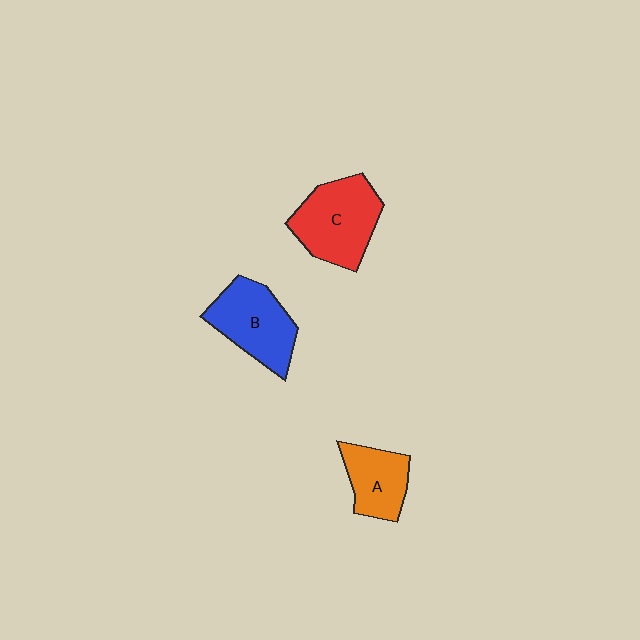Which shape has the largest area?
Shape C (red).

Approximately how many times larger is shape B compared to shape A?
Approximately 1.4 times.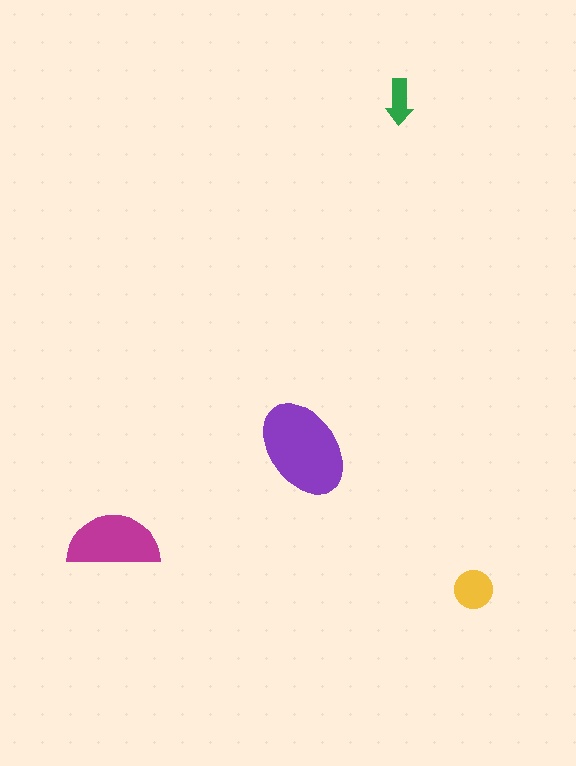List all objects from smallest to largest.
The green arrow, the yellow circle, the magenta semicircle, the purple ellipse.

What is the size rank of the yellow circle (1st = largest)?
3rd.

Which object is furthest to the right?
The yellow circle is rightmost.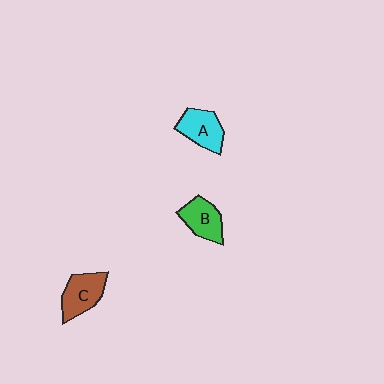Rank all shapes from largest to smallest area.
From largest to smallest: C (brown), A (cyan), B (green).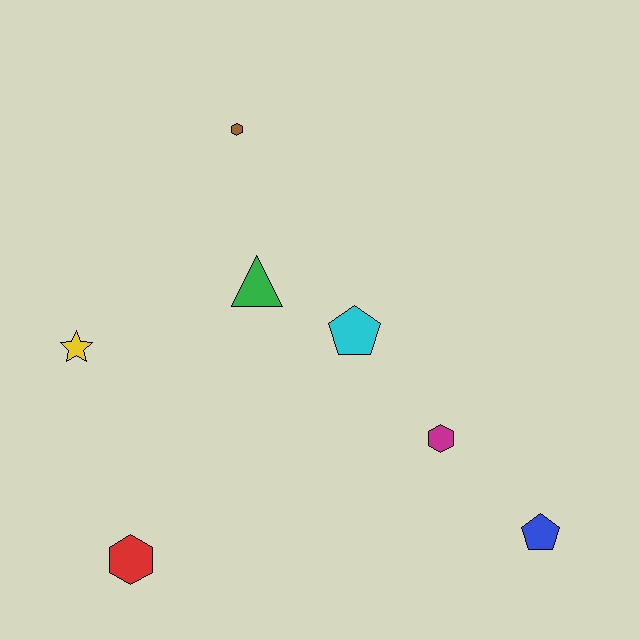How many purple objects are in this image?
There are no purple objects.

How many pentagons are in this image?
There are 2 pentagons.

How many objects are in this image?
There are 7 objects.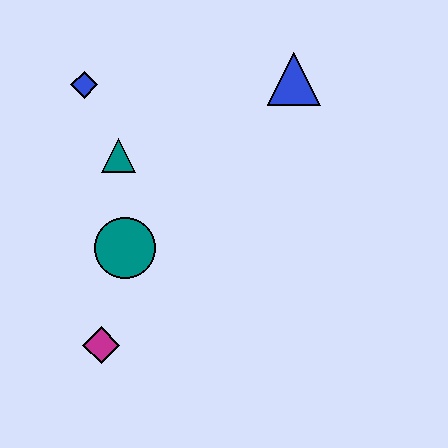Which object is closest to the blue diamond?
The teal triangle is closest to the blue diamond.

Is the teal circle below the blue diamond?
Yes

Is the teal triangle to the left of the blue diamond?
No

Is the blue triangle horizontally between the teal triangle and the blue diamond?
No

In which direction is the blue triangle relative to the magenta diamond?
The blue triangle is above the magenta diamond.